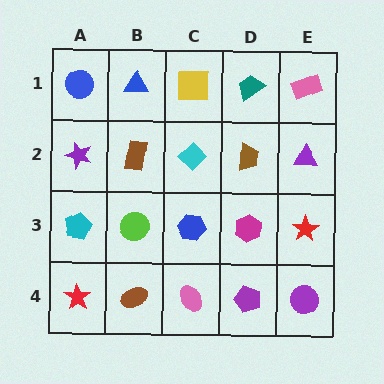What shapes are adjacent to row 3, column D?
A brown trapezoid (row 2, column D), a purple pentagon (row 4, column D), a blue hexagon (row 3, column C), a red star (row 3, column E).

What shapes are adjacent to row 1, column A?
A purple star (row 2, column A), a blue triangle (row 1, column B).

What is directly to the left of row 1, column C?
A blue triangle.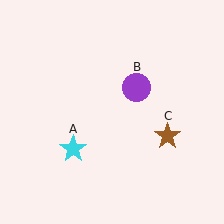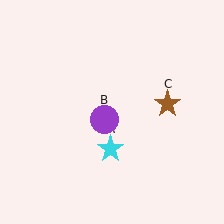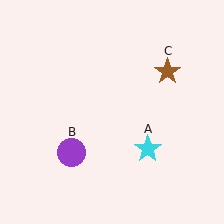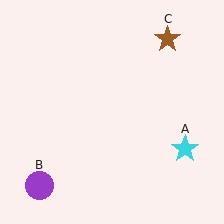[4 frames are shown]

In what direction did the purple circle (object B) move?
The purple circle (object B) moved down and to the left.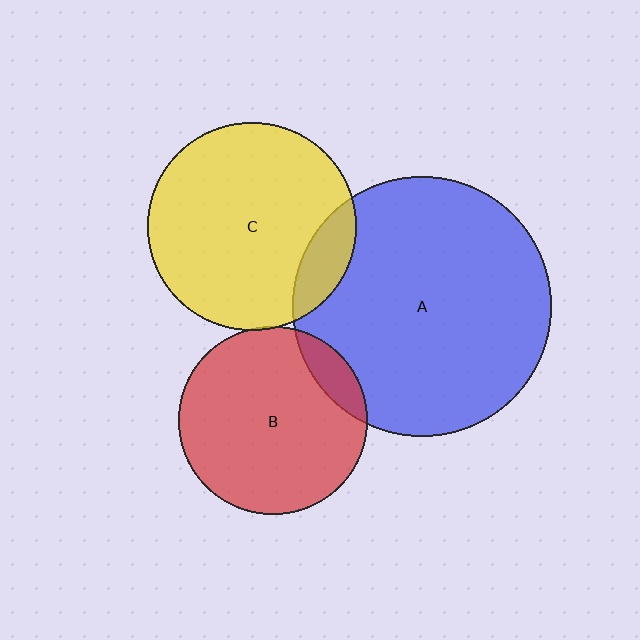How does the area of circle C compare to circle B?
Approximately 1.2 times.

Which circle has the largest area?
Circle A (blue).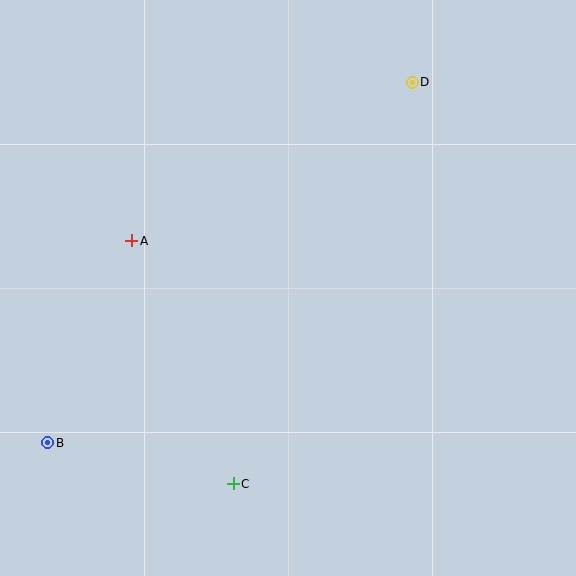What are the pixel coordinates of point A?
Point A is at (132, 241).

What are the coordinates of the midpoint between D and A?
The midpoint between D and A is at (272, 162).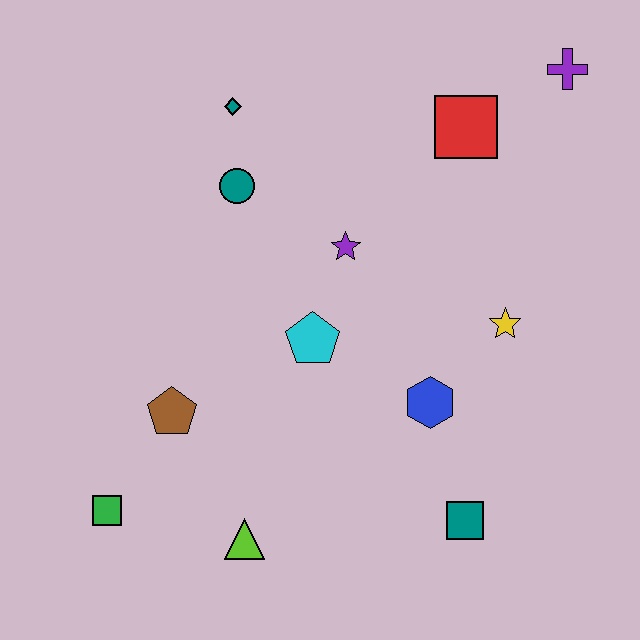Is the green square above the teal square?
Yes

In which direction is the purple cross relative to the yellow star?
The purple cross is above the yellow star.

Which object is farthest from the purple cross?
The green square is farthest from the purple cross.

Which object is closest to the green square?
The brown pentagon is closest to the green square.